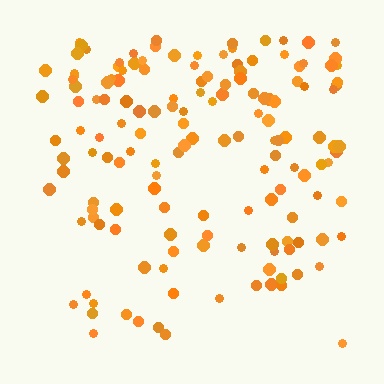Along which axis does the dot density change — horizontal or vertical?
Vertical.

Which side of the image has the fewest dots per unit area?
The bottom.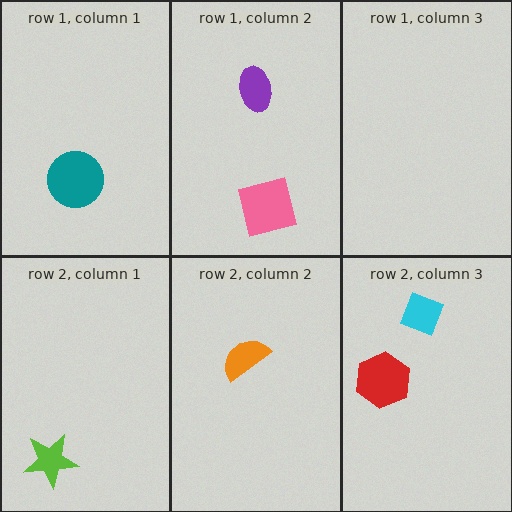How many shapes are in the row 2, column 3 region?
2.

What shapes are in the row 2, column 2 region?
The orange semicircle.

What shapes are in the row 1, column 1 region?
The teal circle.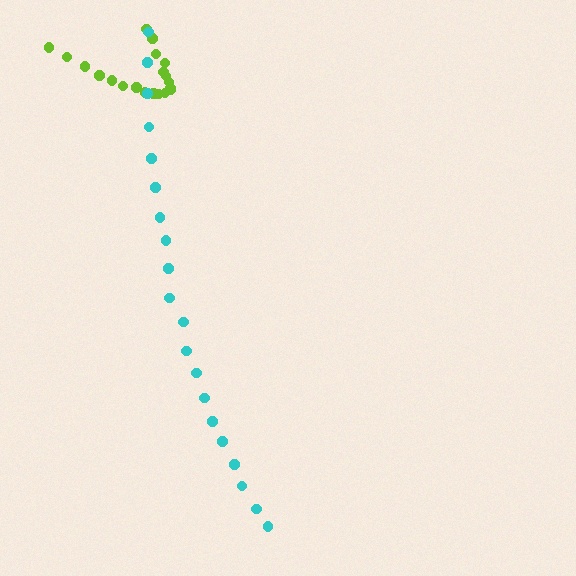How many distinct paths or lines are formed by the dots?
There are 2 distinct paths.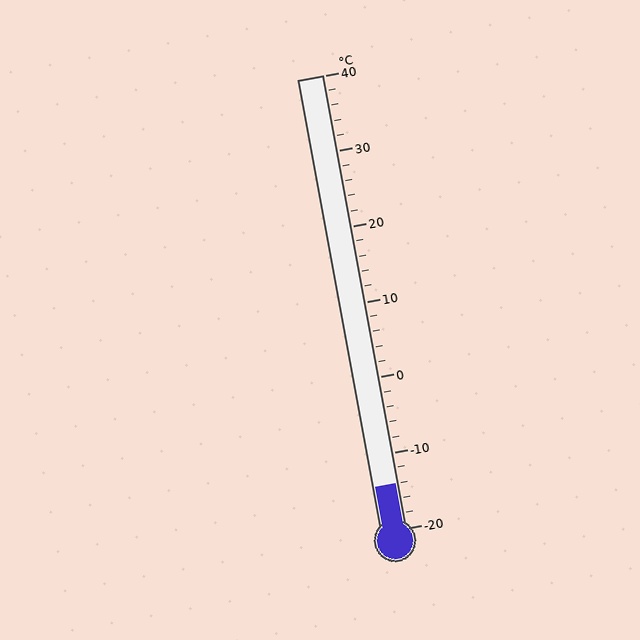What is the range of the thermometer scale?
The thermometer scale ranges from -20°C to 40°C.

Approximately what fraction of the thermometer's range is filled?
The thermometer is filled to approximately 10% of its range.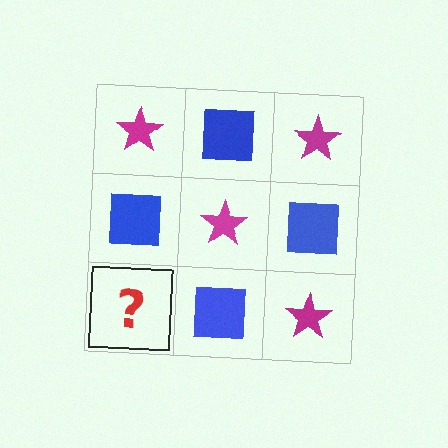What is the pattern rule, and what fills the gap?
The rule is that it alternates magenta star and blue square in a checkerboard pattern. The gap should be filled with a magenta star.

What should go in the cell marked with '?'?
The missing cell should contain a magenta star.